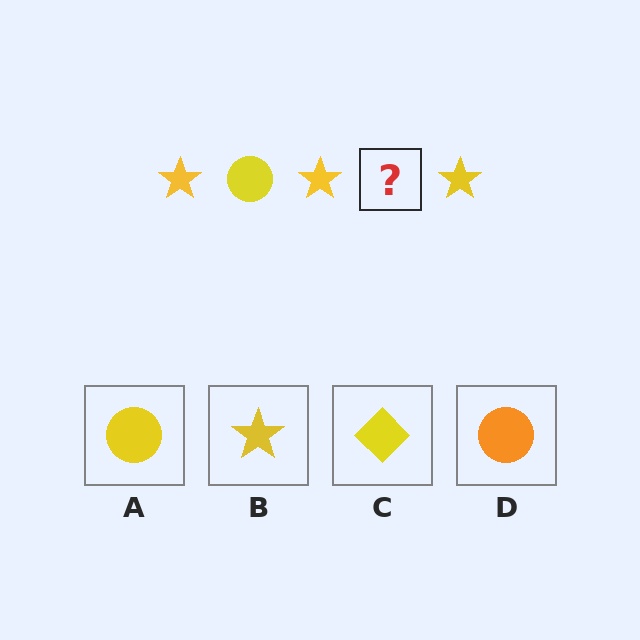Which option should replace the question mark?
Option A.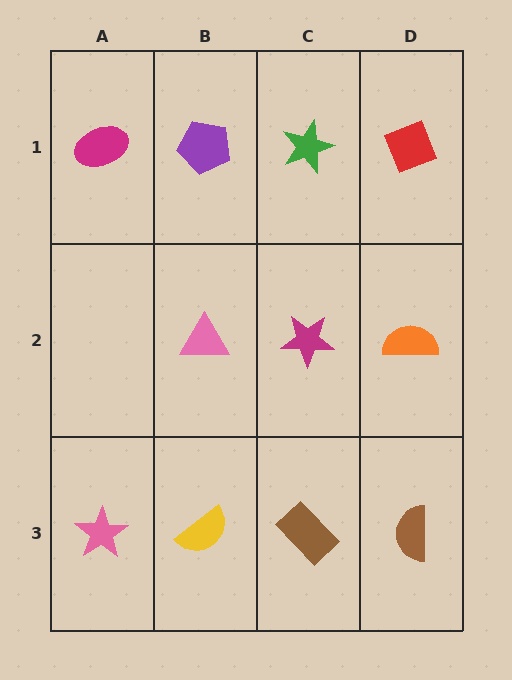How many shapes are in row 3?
4 shapes.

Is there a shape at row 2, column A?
No, that cell is empty.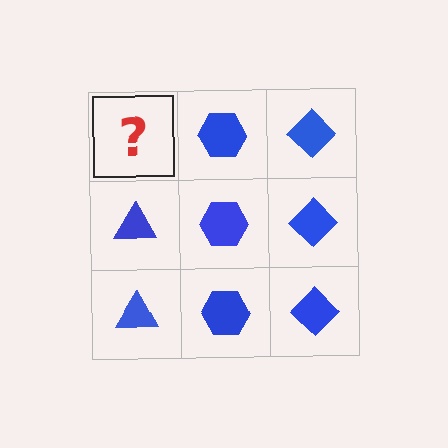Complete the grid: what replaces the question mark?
The question mark should be replaced with a blue triangle.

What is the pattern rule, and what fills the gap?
The rule is that each column has a consistent shape. The gap should be filled with a blue triangle.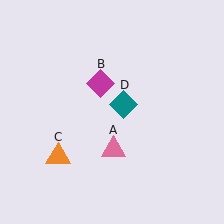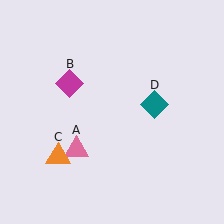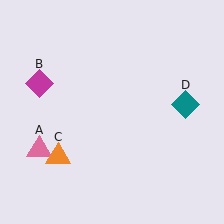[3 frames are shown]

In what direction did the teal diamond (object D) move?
The teal diamond (object D) moved right.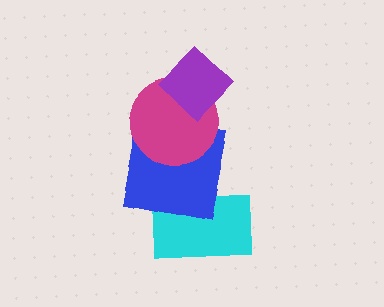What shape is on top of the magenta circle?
The purple diamond is on top of the magenta circle.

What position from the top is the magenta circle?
The magenta circle is 2nd from the top.